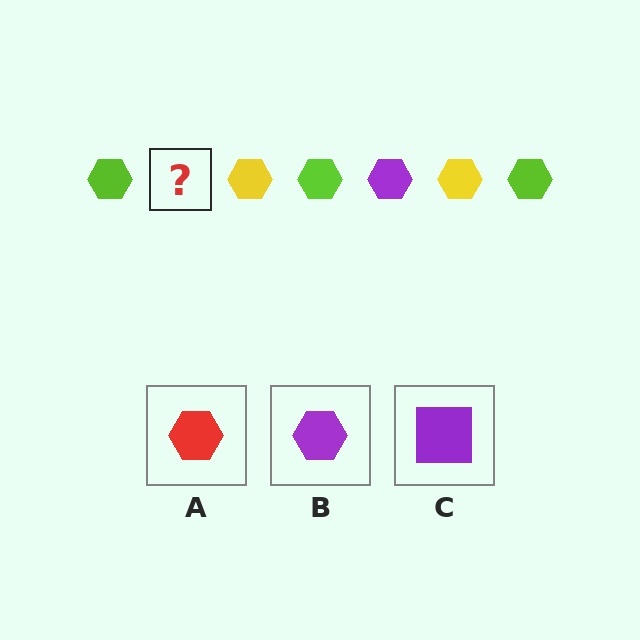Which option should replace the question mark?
Option B.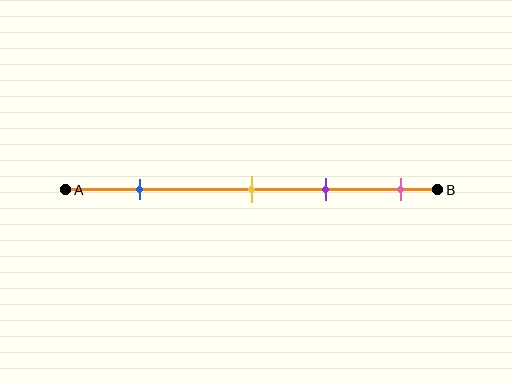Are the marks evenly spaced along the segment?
No, the marks are not evenly spaced.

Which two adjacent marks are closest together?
The yellow and purple marks are the closest adjacent pair.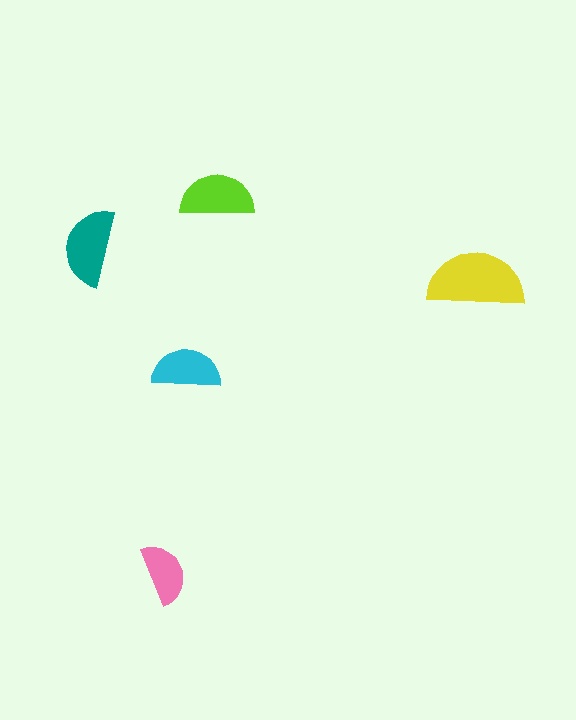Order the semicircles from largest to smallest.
the yellow one, the teal one, the lime one, the cyan one, the pink one.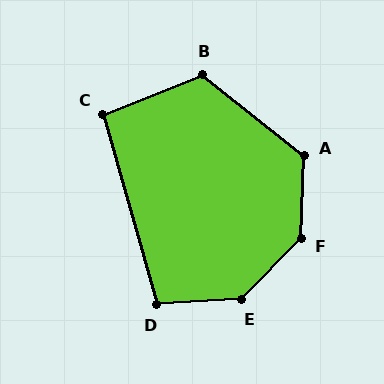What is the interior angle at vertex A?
Approximately 126 degrees (obtuse).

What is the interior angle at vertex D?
Approximately 102 degrees (obtuse).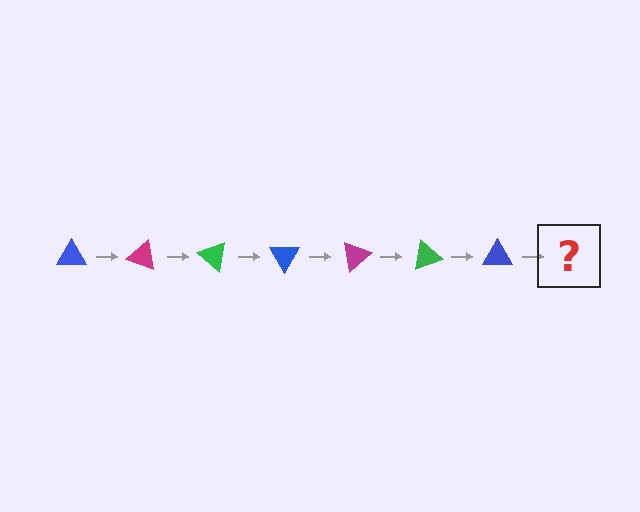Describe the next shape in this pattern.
It should be a magenta triangle, rotated 140 degrees from the start.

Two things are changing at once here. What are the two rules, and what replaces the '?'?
The two rules are that it rotates 20 degrees each step and the color cycles through blue, magenta, and green. The '?' should be a magenta triangle, rotated 140 degrees from the start.